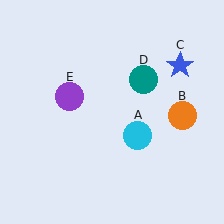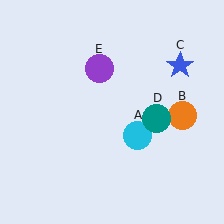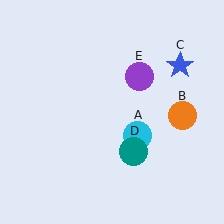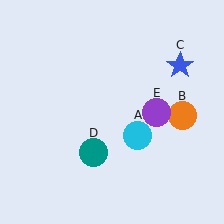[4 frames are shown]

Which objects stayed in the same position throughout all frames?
Cyan circle (object A) and orange circle (object B) and blue star (object C) remained stationary.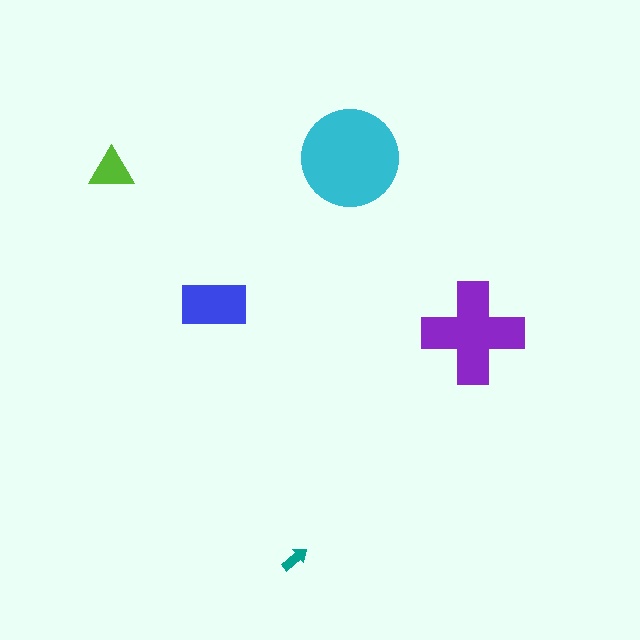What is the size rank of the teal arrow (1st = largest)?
5th.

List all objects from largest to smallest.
The cyan circle, the purple cross, the blue rectangle, the lime triangle, the teal arrow.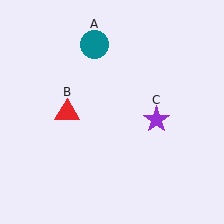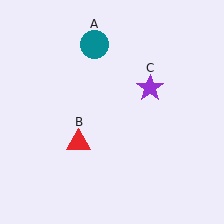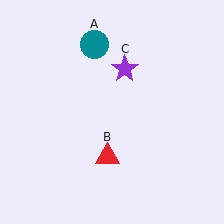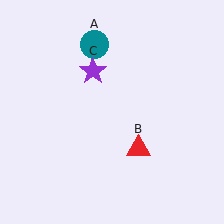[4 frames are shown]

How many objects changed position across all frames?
2 objects changed position: red triangle (object B), purple star (object C).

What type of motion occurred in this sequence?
The red triangle (object B), purple star (object C) rotated counterclockwise around the center of the scene.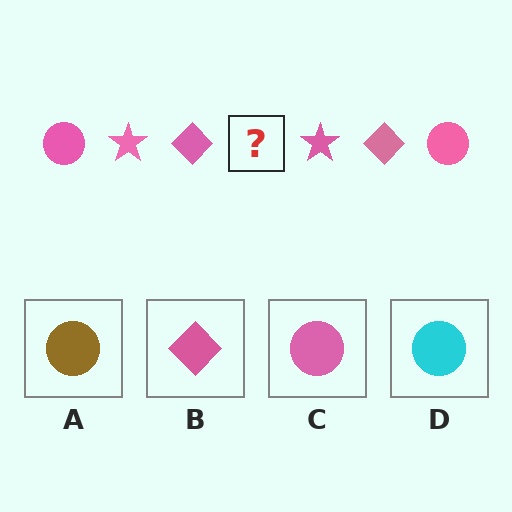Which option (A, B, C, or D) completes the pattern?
C.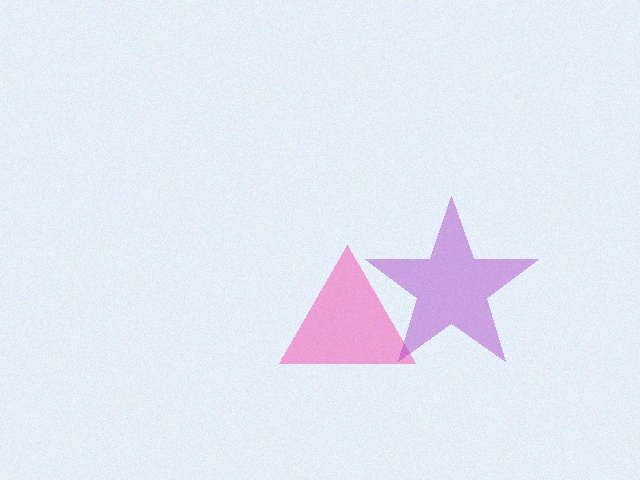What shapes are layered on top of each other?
The layered shapes are: a pink triangle, a purple star.